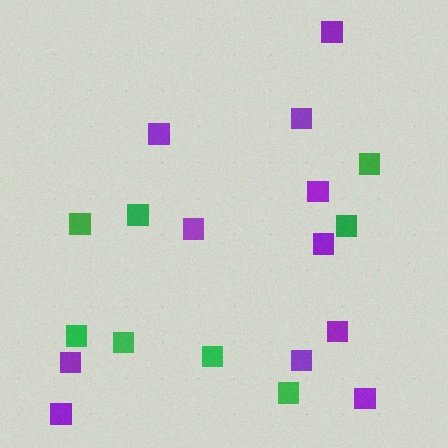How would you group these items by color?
There are 2 groups: one group of green squares (8) and one group of purple squares (11).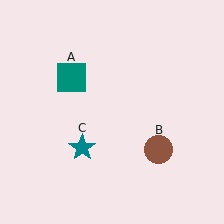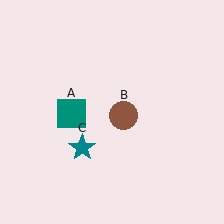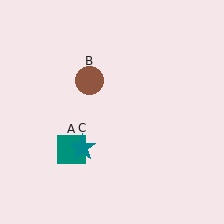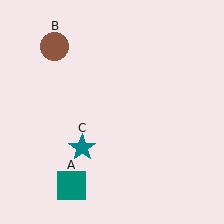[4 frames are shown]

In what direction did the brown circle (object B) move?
The brown circle (object B) moved up and to the left.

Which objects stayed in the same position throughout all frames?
Teal star (object C) remained stationary.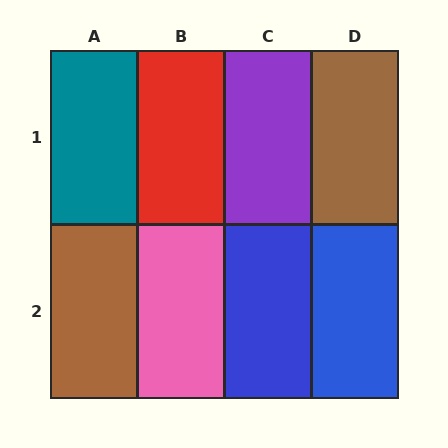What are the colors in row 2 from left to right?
Brown, pink, blue, blue.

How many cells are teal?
1 cell is teal.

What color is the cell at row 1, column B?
Red.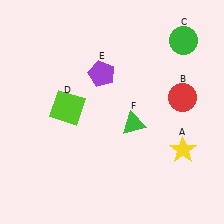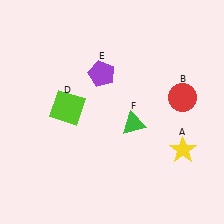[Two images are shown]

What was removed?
The green circle (C) was removed in Image 2.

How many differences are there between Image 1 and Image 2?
There is 1 difference between the two images.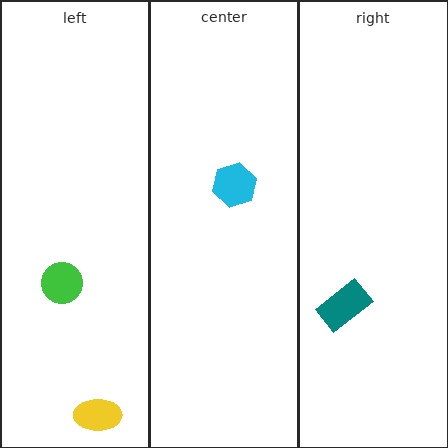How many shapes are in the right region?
1.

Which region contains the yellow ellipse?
The left region.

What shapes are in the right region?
The teal rectangle.